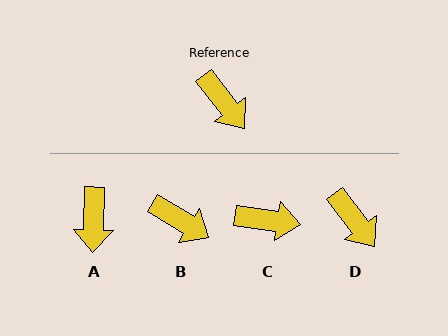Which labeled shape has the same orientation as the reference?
D.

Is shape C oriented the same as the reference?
No, it is off by about 44 degrees.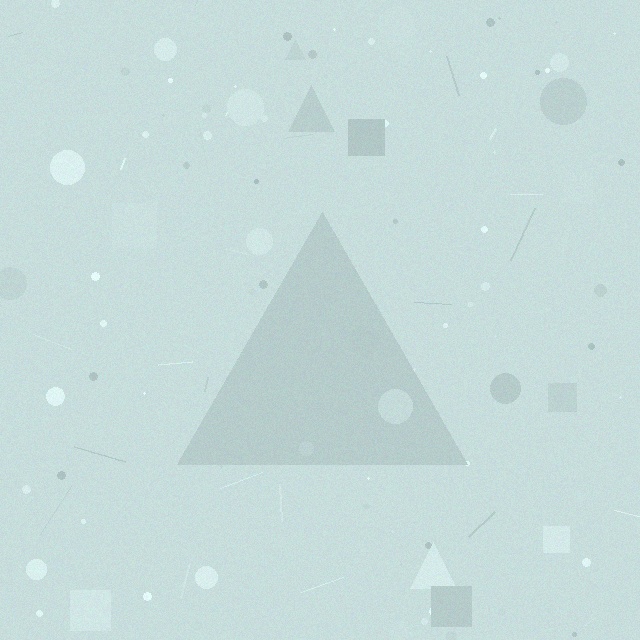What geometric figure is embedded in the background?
A triangle is embedded in the background.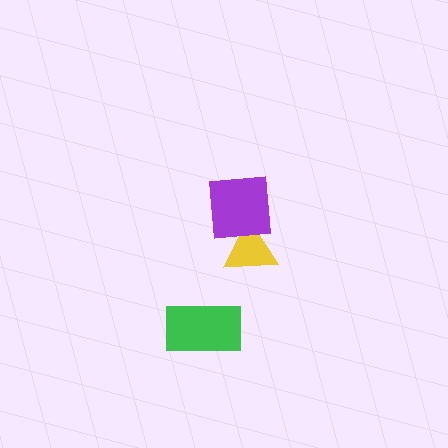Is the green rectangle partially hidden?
No, no other shape covers it.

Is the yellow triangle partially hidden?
Yes, it is partially covered by another shape.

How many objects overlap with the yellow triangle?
1 object overlaps with the yellow triangle.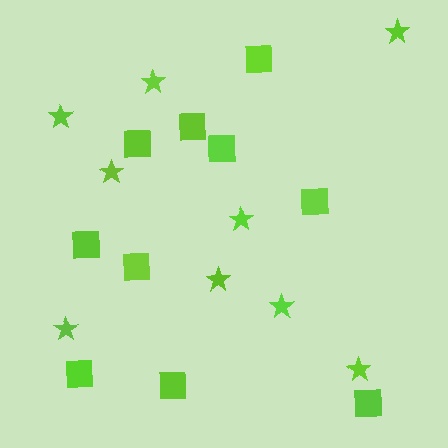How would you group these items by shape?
There are 2 groups: one group of stars (9) and one group of squares (10).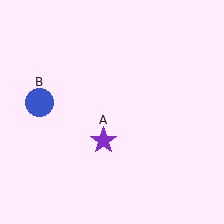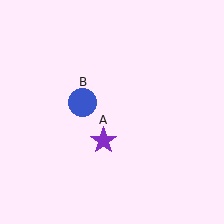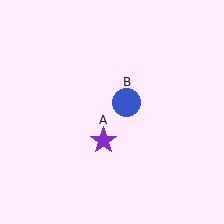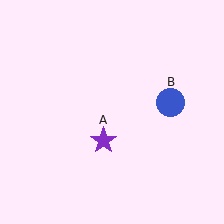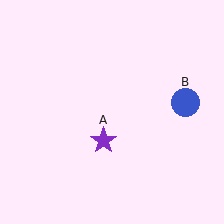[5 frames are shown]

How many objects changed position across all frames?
1 object changed position: blue circle (object B).